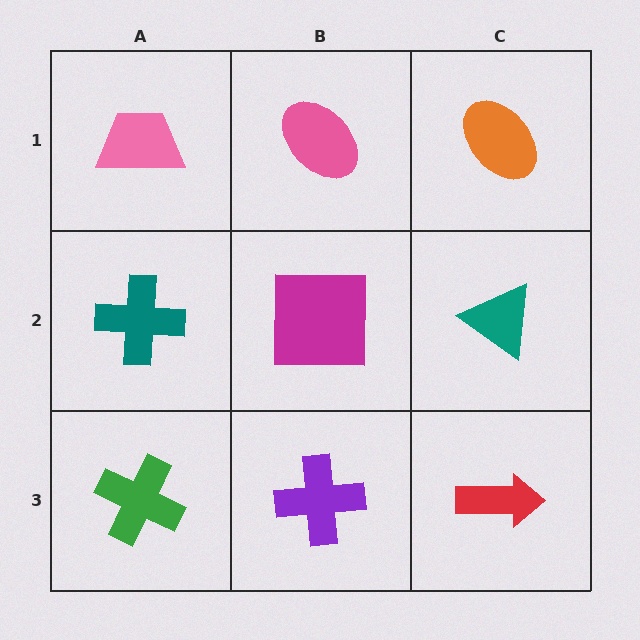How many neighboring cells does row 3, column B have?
3.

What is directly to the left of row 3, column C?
A purple cross.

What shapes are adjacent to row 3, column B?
A magenta square (row 2, column B), a green cross (row 3, column A), a red arrow (row 3, column C).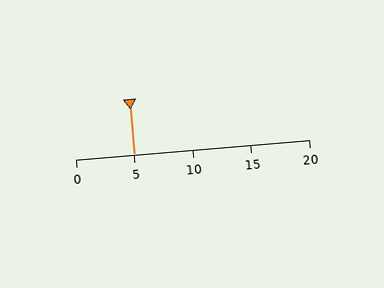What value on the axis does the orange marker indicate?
The marker indicates approximately 5.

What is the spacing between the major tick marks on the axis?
The major ticks are spaced 5 apart.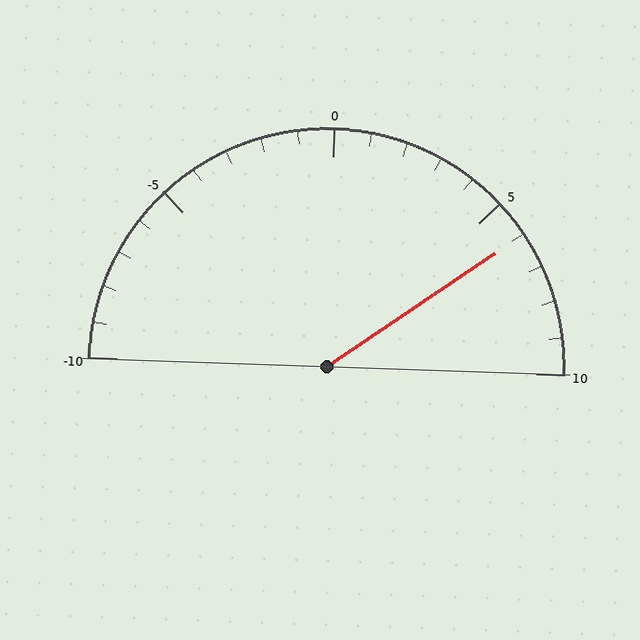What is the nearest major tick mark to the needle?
The nearest major tick mark is 5.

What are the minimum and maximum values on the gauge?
The gauge ranges from -10 to 10.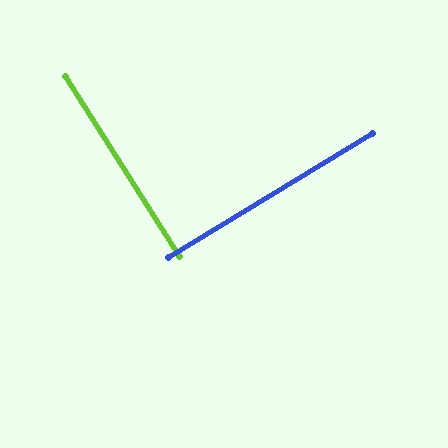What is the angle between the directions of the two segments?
Approximately 89 degrees.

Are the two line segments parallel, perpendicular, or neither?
Perpendicular — they meet at approximately 89°.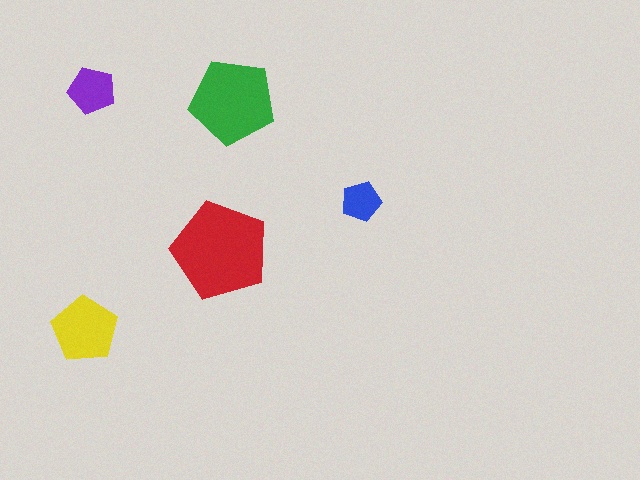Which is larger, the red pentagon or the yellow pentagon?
The red one.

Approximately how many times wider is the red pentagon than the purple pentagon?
About 2 times wider.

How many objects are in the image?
There are 5 objects in the image.